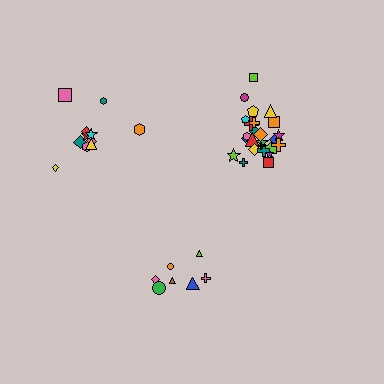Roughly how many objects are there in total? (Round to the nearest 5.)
Roughly 45 objects in total.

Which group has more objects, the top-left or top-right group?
The top-right group.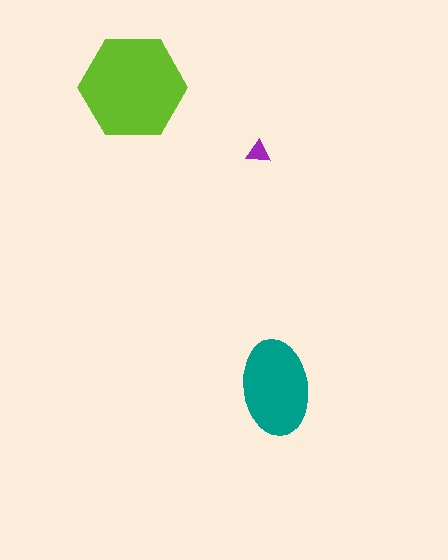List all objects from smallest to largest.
The purple triangle, the teal ellipse, the lime hexagon.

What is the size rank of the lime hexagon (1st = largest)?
1st.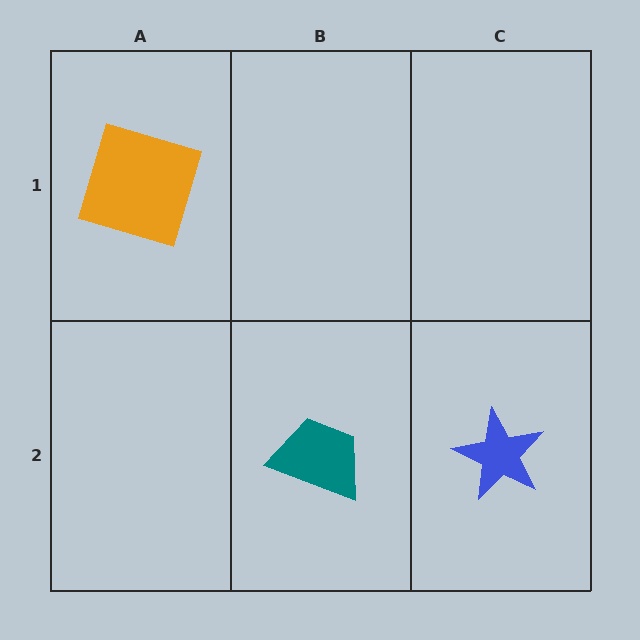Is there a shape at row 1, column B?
No, that cell is empty.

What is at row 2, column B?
A teal trapezoid.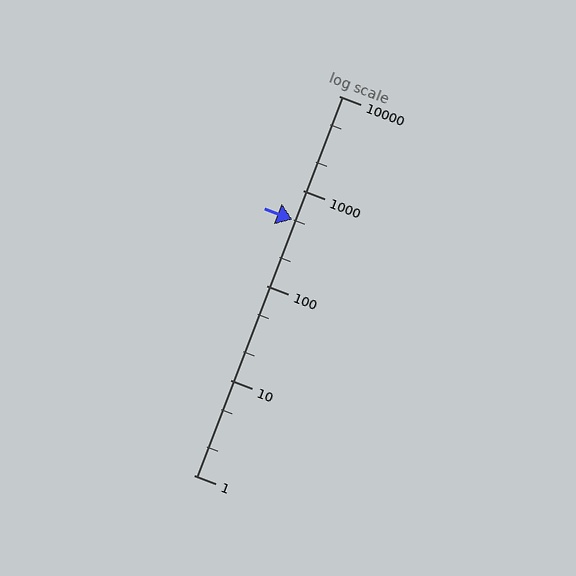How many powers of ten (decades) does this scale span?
The scale spans 4 decades, from 1 to 10000.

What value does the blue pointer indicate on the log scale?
The pointer indicates approximately 490.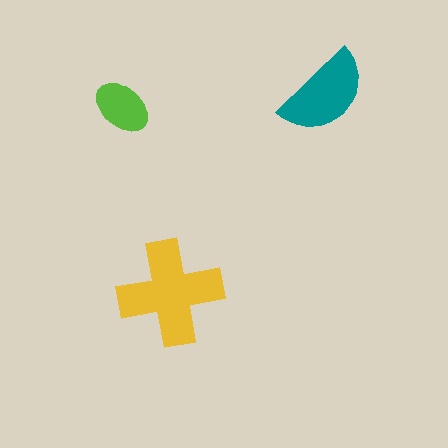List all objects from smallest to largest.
The lime ellipse, the teal semicircle, the yellow cross.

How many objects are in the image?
There are 3 objects in the image.